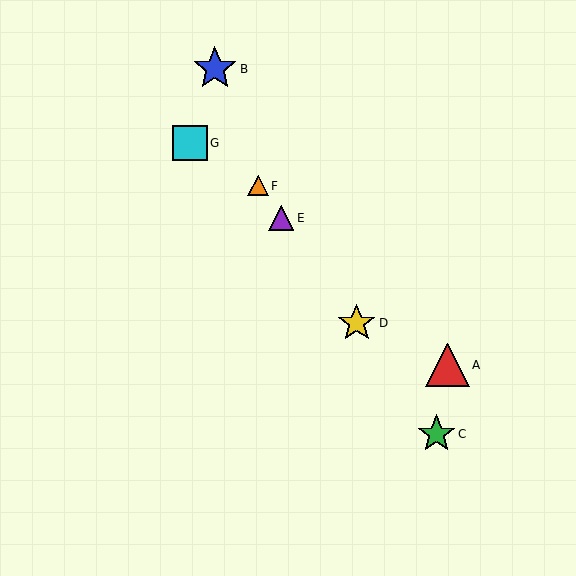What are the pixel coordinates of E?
Object E is at (281, 218).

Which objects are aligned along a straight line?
Objects C, D, E, F are aligned along a straight line.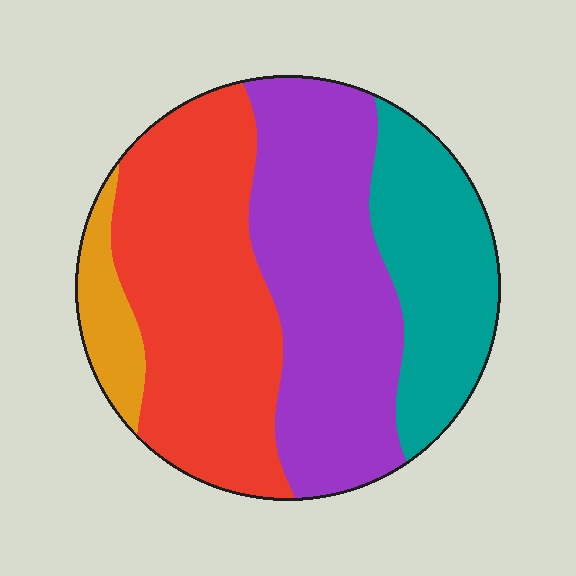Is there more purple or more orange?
Purple.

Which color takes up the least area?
Orange, at roughly 5%.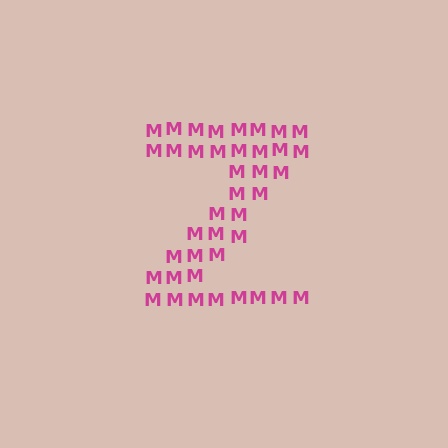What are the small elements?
The small elements are letter M's.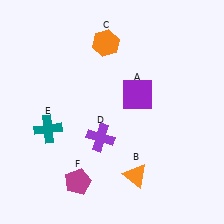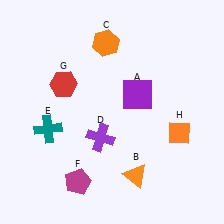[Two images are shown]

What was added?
A red hexagon (G), an orange diamond (H) were added in Image 2.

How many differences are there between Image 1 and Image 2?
There are 2 differences between the two images.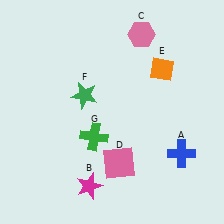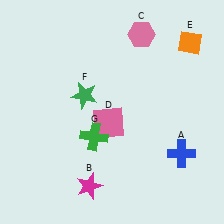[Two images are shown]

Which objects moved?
The objects that moved are: the pink square (D), the orange diamond (E).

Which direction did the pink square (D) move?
The pink square (D) moved up.